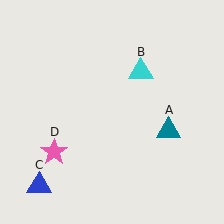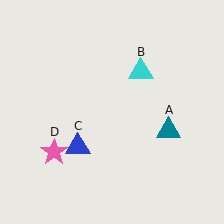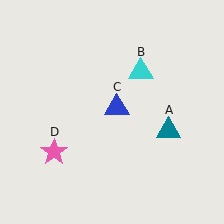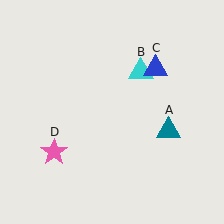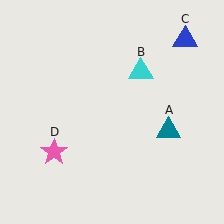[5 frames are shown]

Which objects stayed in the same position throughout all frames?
Teal triangle (object A) and cyan triangle (object B) and pink star (object D) remained stationary.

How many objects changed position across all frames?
1 object changed position: blue triangle (object C).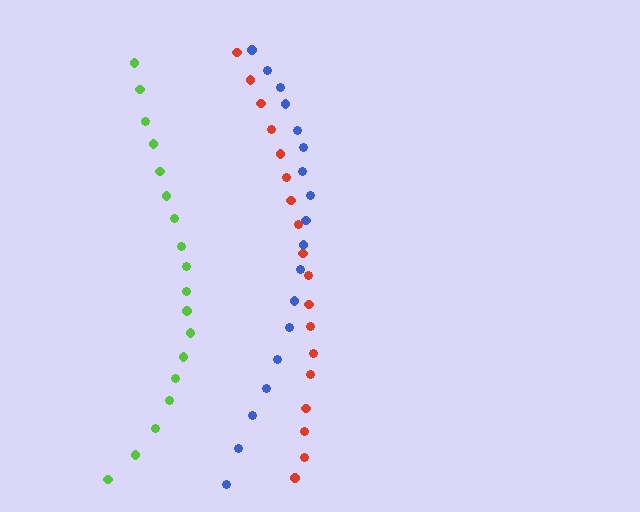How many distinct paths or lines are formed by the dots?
There are 3 distinct paths.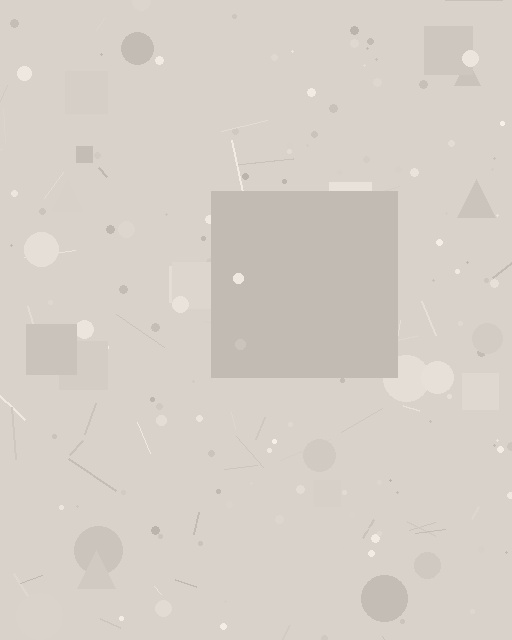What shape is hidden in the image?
A square is hidden in the image.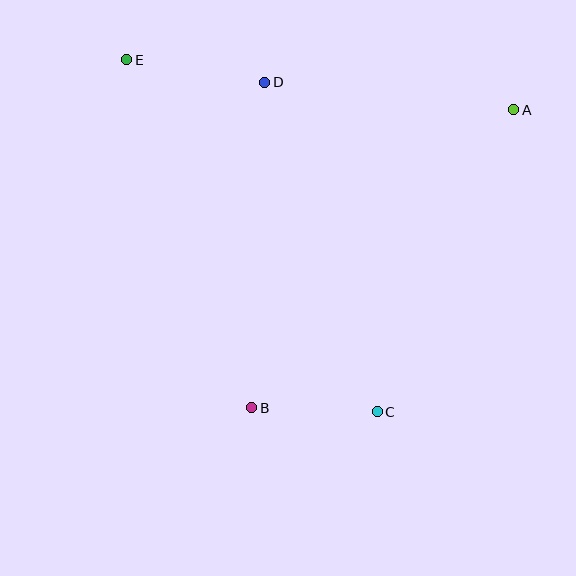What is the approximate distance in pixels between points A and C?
The distance between A and C is approximately 331 pixels.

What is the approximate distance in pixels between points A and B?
The distance between A and B is approximately 397 pixels.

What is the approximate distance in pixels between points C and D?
The distance between C and D is approximately 348 pixels.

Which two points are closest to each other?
Points B and C are closest to each other.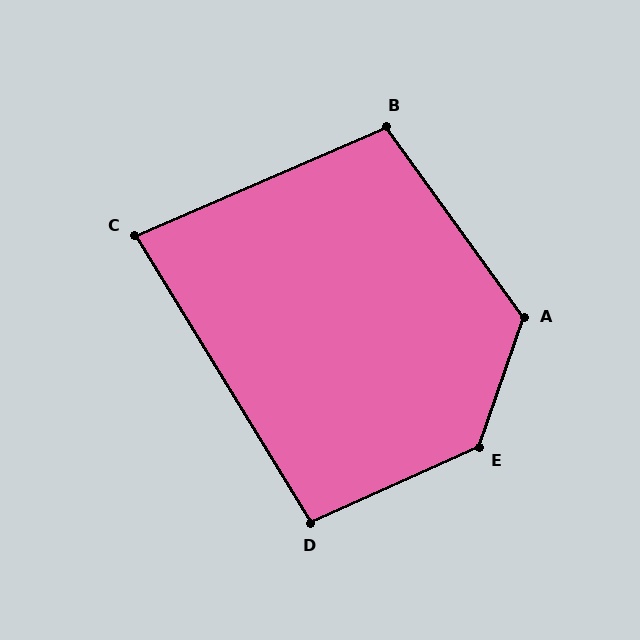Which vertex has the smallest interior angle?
C, at approximately 82 degrees.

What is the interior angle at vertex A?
Approximately 125 degrees (obtuse).